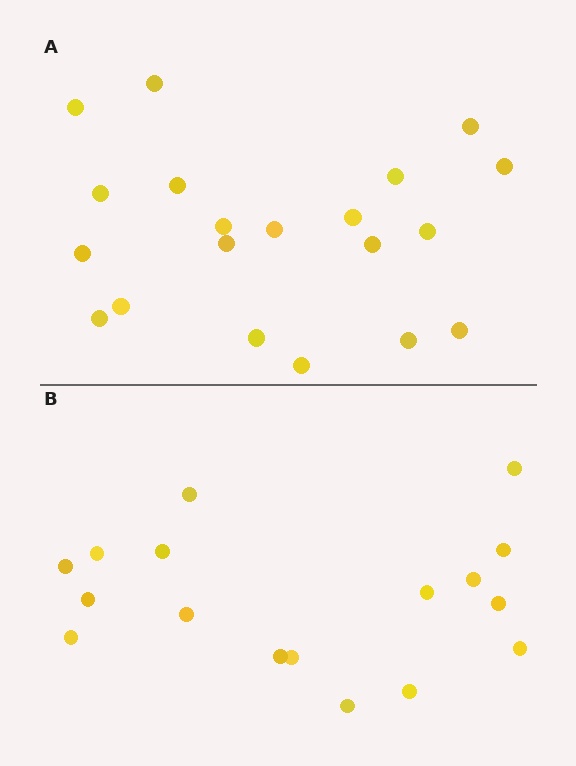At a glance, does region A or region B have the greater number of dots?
Region A (the top region) has more dots.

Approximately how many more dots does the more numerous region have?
Region A has just a few more — roughly 2 or 3 more dots than region B.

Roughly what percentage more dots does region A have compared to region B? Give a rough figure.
About 20% more.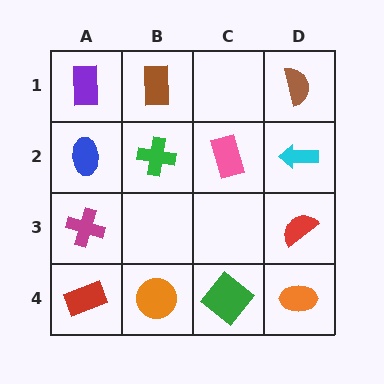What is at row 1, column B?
A brown rectangle.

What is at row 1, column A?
A purple rectangle.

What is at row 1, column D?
A brown semicircle.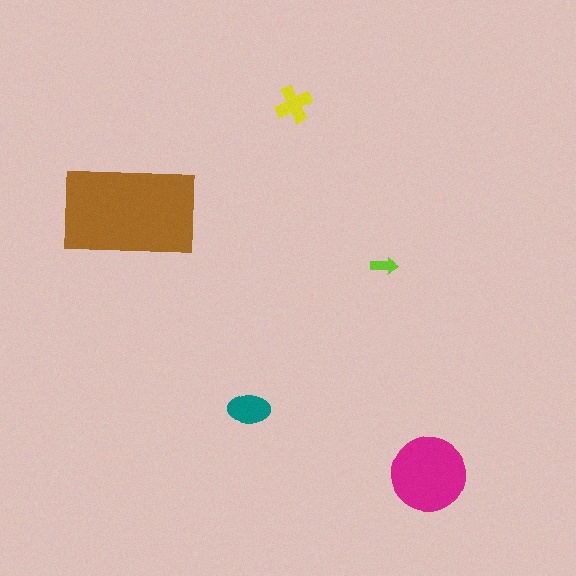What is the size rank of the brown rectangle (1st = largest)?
1st.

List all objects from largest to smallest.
The brown rectangle, the magenta circle, the teal ellipse, the yellow cross, the lime arrow.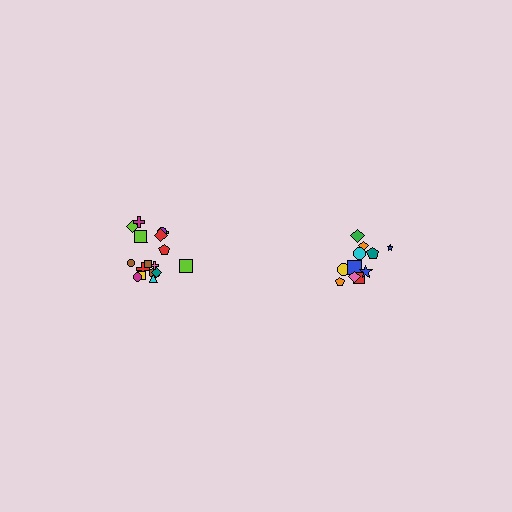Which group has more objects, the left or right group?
The left group.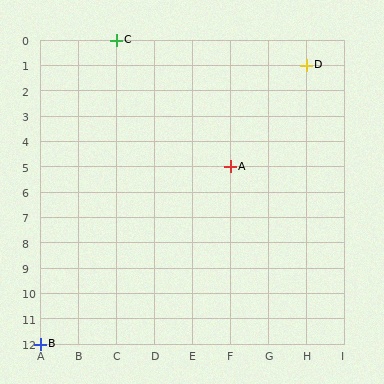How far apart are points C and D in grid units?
Points C and D are 5 columns and 1 row apart (about 5.1 grid units diagonally).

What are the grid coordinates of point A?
Point A is at grid coordinates (F, 5).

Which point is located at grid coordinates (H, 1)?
Point D is at (H, 1).